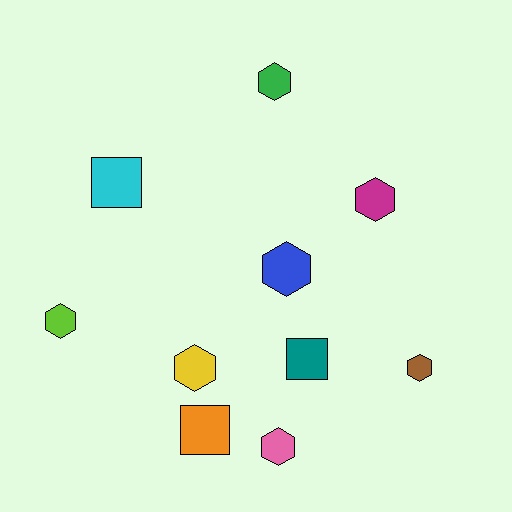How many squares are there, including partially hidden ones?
There are 3 squares.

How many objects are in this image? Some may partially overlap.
There are 10 objects.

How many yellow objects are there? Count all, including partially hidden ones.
There is 1 yellow object.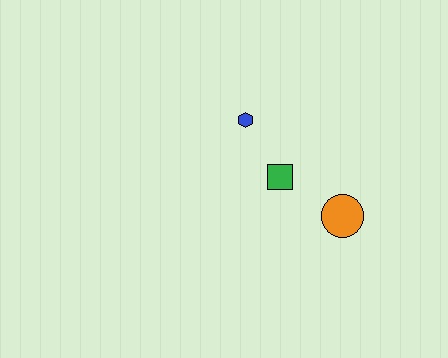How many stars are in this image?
There are no stars.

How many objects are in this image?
There are 3 objects.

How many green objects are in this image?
There is 1 green object.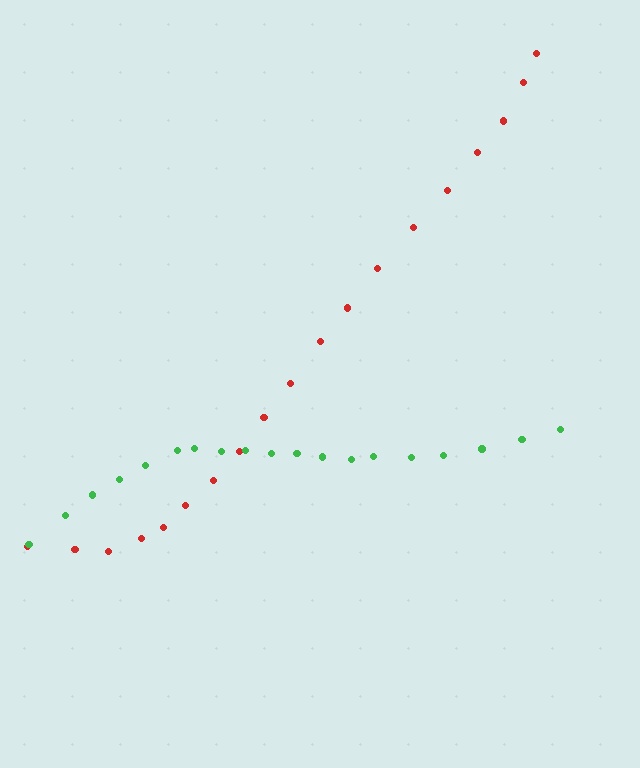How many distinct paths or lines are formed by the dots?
There are 2 distinct paths.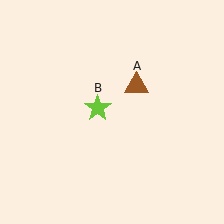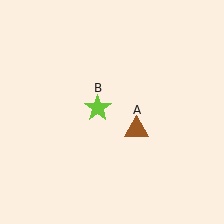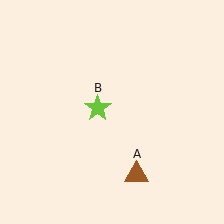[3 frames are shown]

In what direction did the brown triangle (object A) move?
The brown triangle (object A) moved down.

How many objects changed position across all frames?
1 object changed position: brown triangle (object A).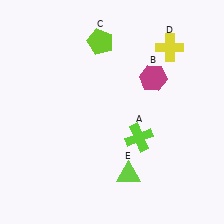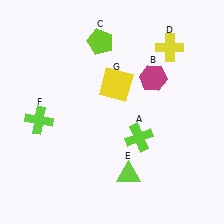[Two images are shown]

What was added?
A lime cross (F), a yellow square (G) were added in Image 2.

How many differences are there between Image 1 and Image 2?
There are 2 differences between the two images.